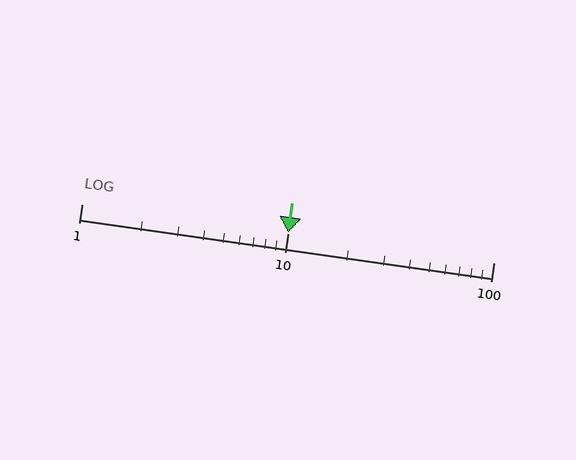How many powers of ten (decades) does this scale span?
The scale spans 2 decades, from 1 to 100.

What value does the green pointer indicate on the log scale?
The pointer indicates approximately 10.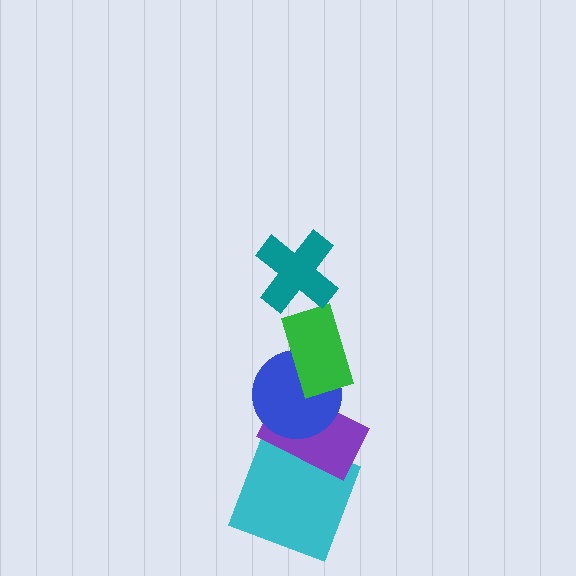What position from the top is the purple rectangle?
The purple rectangle is 4th from the top.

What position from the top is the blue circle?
The blue circle is 3rd from the top.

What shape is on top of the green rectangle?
The teal cross is on top of the green rectangle.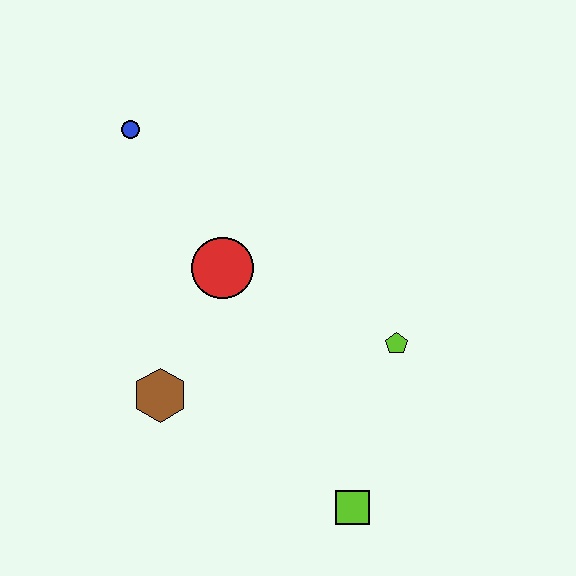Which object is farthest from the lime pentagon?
The blue circle is farthest from the lime pentagon.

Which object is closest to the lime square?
The lime pentagon is closest to the lime square.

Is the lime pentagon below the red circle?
Yes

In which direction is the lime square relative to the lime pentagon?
The lime square is below the lime pentagon.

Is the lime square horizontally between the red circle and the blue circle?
No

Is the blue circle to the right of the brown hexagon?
No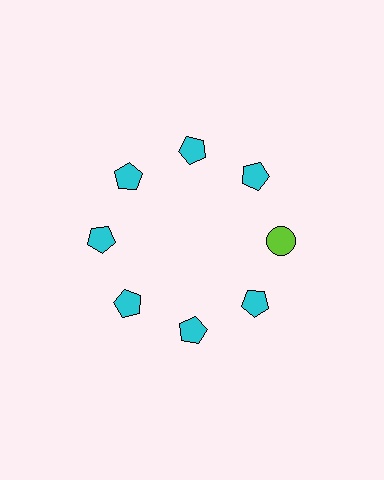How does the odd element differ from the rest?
It differs in both color (lime instead of cyan) and shape (circle instead of pentagon).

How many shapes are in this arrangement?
There are 8 shapes arranged in a ring pattern.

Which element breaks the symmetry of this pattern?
The lime circle at roughly the 3 o'clock position breaks the symmetry. All other shapes are cyan pentagons.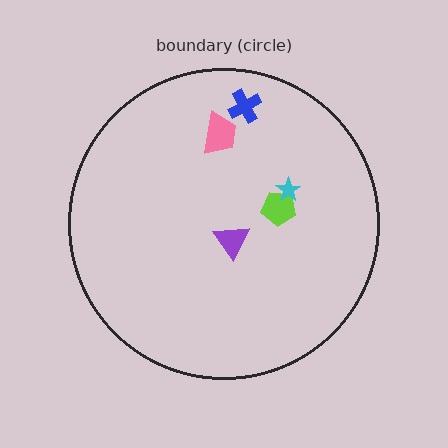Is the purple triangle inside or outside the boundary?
Inside.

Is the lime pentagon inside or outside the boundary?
Inside.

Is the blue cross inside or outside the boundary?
Inside.